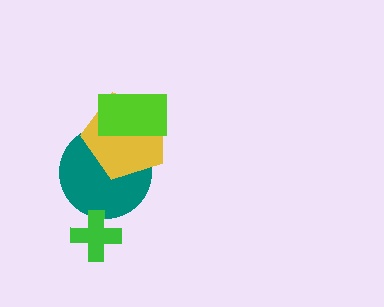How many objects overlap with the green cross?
0 objects overlap with the green cross.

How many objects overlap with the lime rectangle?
2 objects overlap with the lime rectangle.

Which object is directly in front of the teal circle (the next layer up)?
The yellow pentagon is directly in front of the teal circle.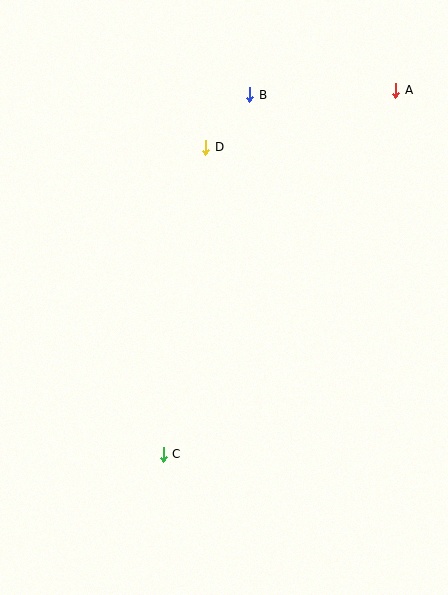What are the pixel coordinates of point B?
Point B is at (250, 95).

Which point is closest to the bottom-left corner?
Point C is closest to the bottom-left corner.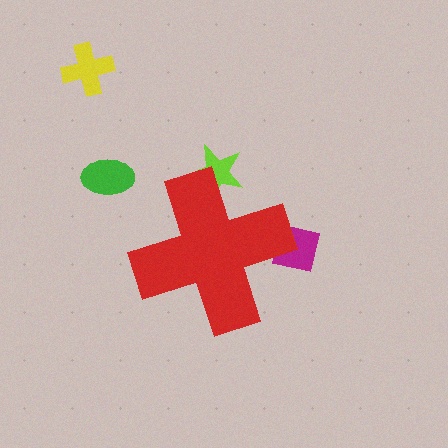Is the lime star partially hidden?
Yes, the lime star is partially hidden behind the red cross.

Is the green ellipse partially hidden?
No, the green ellipse is fully visible.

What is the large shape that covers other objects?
A red cross.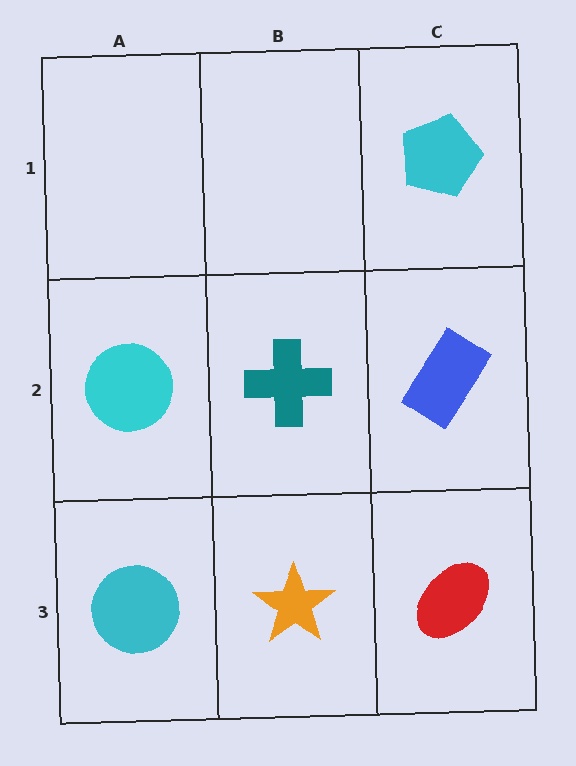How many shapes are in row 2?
3 shapes.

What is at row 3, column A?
A cyan circle.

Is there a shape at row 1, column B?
No, that cell is empty.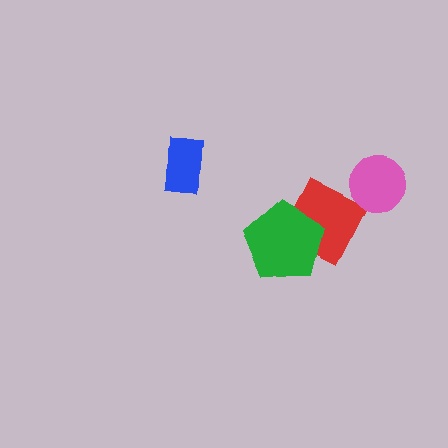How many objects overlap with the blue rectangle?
0 objects overlap with the blue rectangle.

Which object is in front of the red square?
The green pentagon is in front of the red square.